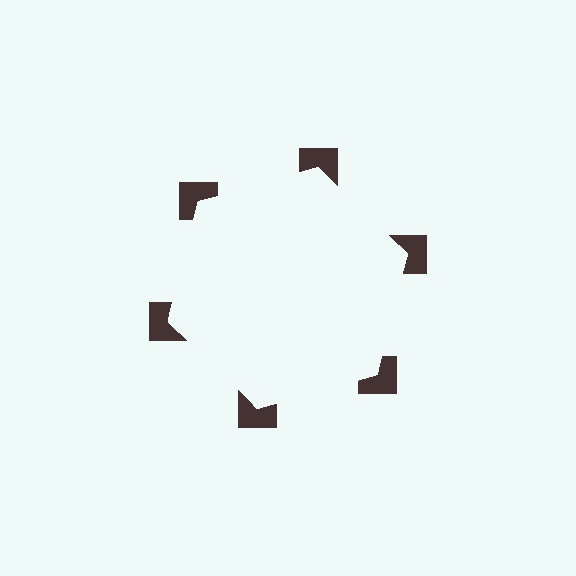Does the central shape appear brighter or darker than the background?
It typically appears slightly brighter than the background, even though no actual brightness change is drawn.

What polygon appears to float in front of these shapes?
An illusory hexagon — its edges are inferred from the aligned wedge cuts in the notched squares, not physically drawn.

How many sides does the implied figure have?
6 sides.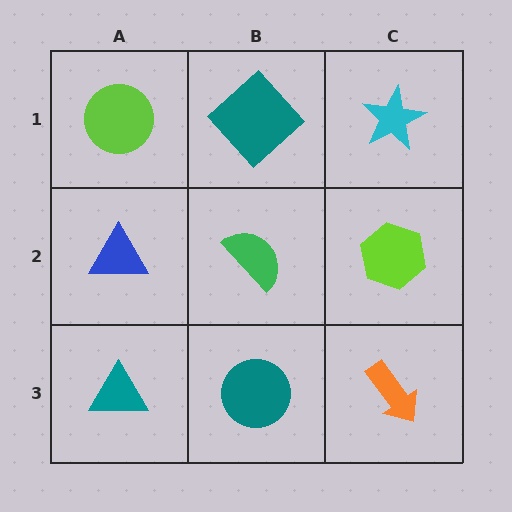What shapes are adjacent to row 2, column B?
A teal diamond (row 1, column B), a teal circle (row 3, column B), a blue triangle (row 2, column A), a lime hexagon (row 2, column C).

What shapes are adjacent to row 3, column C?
A lime hexagon (row 2, column C), a teal circle (row 3, column B).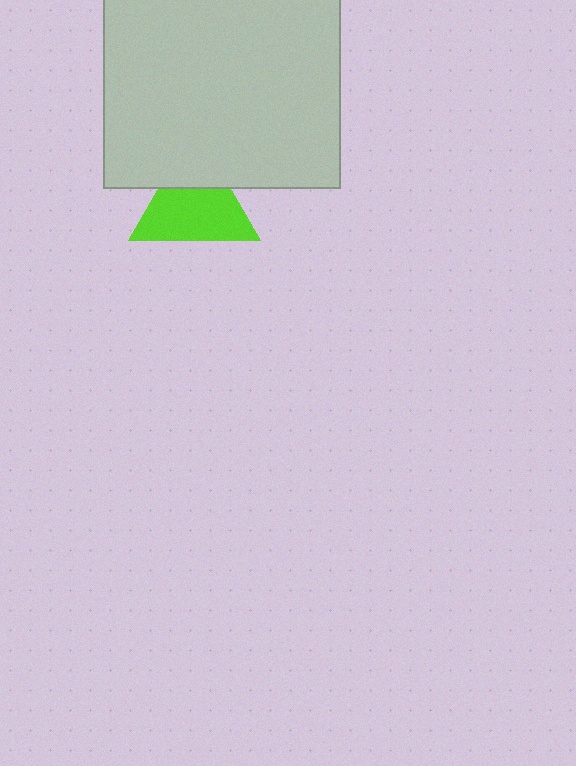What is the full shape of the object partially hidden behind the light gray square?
The partially hidden object is a lime triangle.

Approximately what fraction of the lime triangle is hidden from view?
Roughly 30% of the lime triangle is hidden behind the light gray square.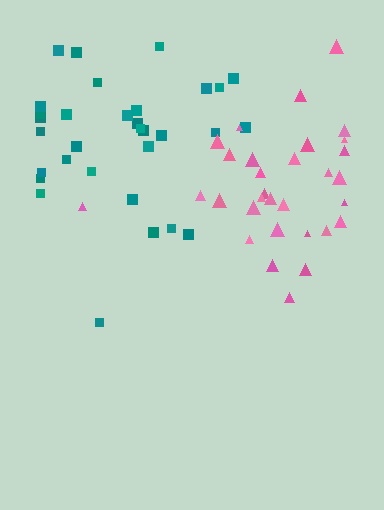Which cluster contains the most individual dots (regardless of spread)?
Teal (32).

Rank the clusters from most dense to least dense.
teal, pink.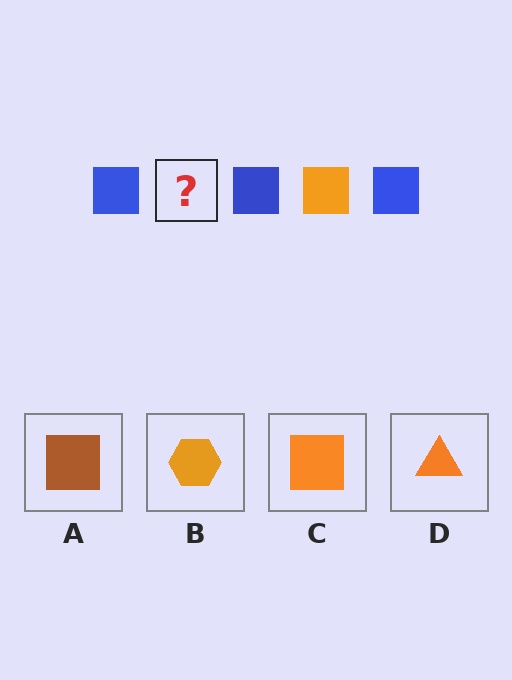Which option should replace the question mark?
Option C.